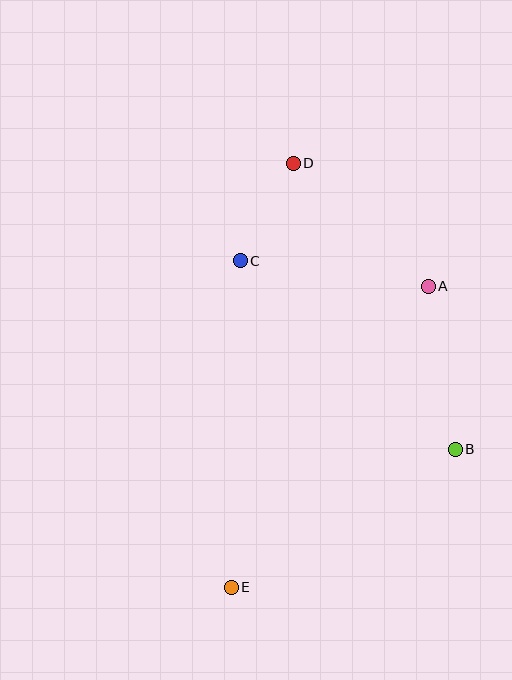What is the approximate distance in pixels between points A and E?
The distance between A and E is approximately 360 pixels.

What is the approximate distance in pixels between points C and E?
The distance between C and E is approximately 327 pixels.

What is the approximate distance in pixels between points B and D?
The distance between B and D is approximately 329 pixels.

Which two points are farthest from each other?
Points D and E are farthest from each other.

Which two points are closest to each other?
Points C and D are closest to each other.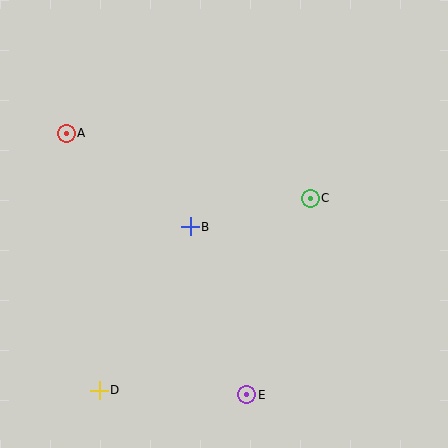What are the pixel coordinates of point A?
Point A is at (66, 133).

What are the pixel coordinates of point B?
Point B is at (190, 227).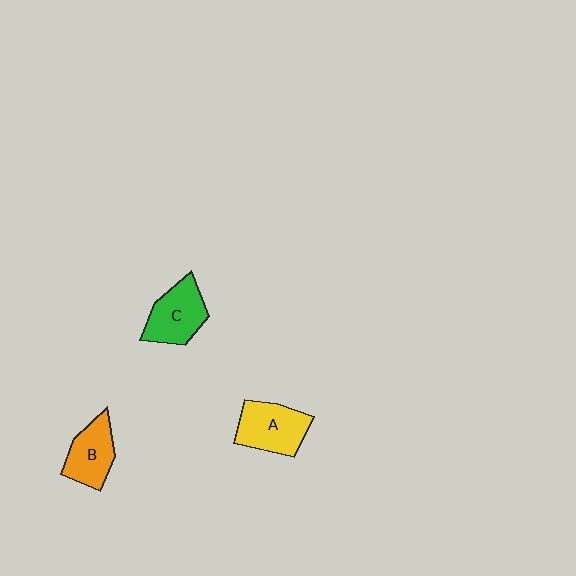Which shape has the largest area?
Shape A (yellow).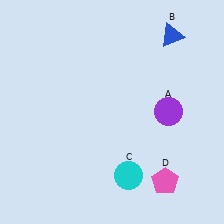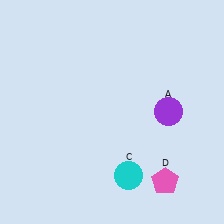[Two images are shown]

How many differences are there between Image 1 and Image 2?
There is 1 difference between the two images.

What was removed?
The blue triangle (B) was removed in Image 2.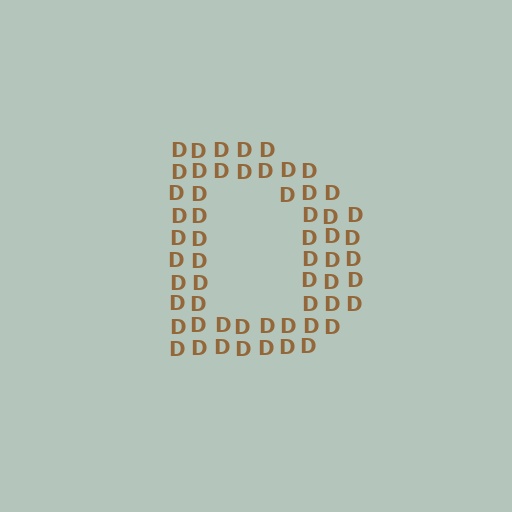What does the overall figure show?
The overall figure shows the letter D.